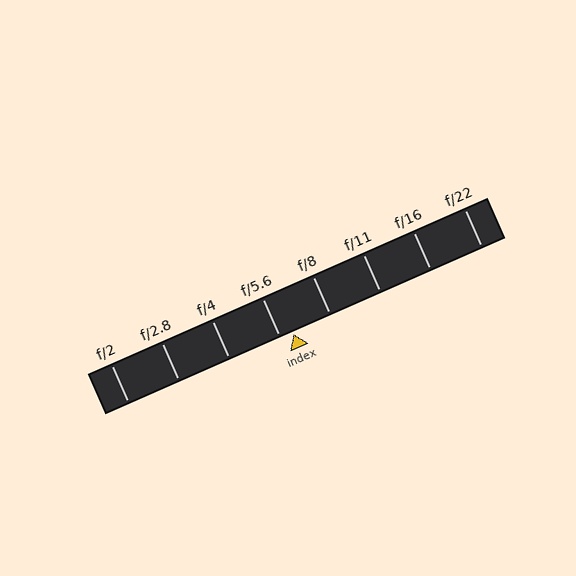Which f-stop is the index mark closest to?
The index mark is closest to f/5.6.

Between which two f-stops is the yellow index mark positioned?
The index mark is between f/5.6 and f/8.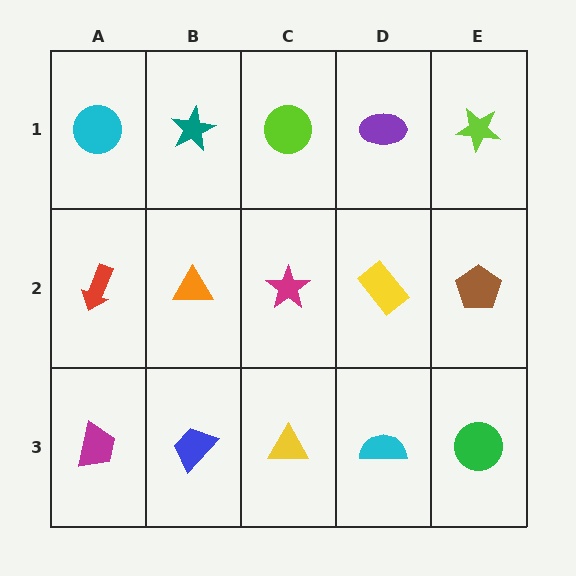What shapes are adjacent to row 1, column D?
A yellow rectangle (row 2, column D), a lime circle (row 1, column C), a lime star (row 1, column E).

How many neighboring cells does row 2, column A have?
3.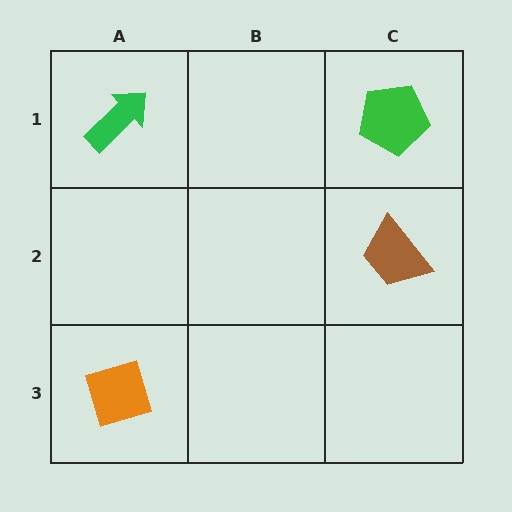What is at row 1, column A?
A green arrow.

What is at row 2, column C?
A brown trapezoid.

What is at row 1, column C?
A green pentagon.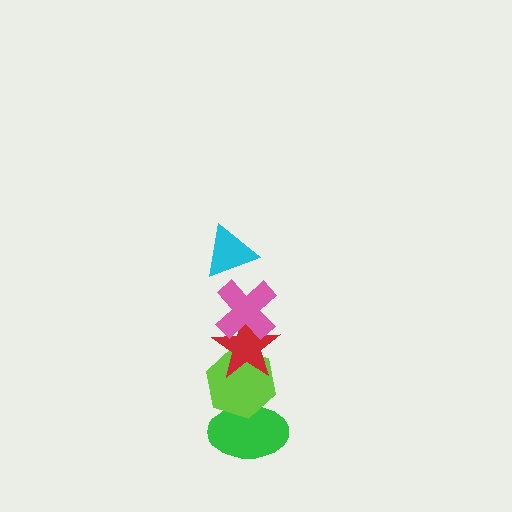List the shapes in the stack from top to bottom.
From top to bottom: the cyan triangle, the pink cross, the red star, the lime hexagon, the green ellipse.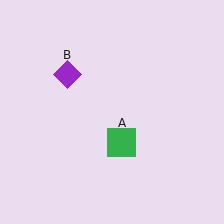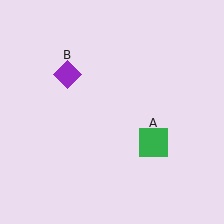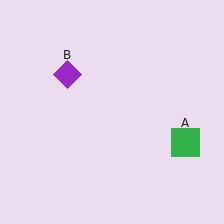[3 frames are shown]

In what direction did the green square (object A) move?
The green square (object A) moved right.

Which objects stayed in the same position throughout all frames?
Purple diamond (object B) remained stationary.